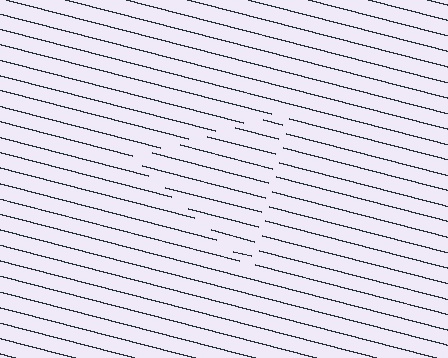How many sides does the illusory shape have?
3 sides — the line-ends trace a triangle.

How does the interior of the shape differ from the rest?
The interior of the shape contains the same grating, shifted by half a period — the contour is defined by the phase discontinuity where line-ends from the inner and outer gratings abut.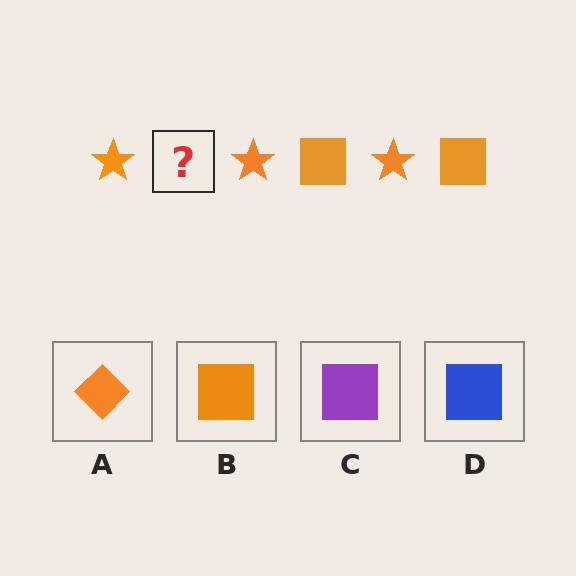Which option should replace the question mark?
Option B.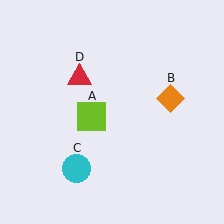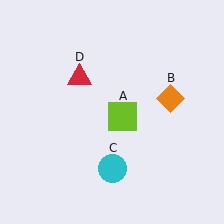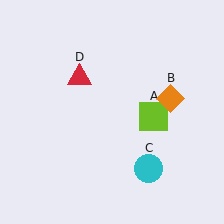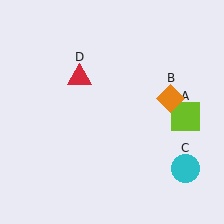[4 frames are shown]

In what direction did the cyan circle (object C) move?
The cyan circle (object C) moved right.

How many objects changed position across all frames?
2 objects changed position: lime square (object A), cyan circle (object C).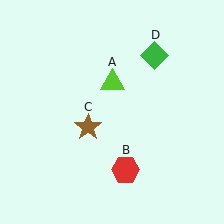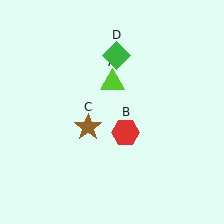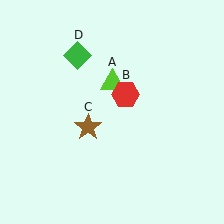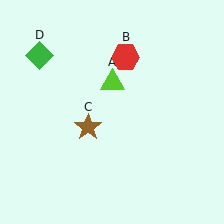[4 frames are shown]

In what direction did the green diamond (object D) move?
The green diamond (object D) moved left.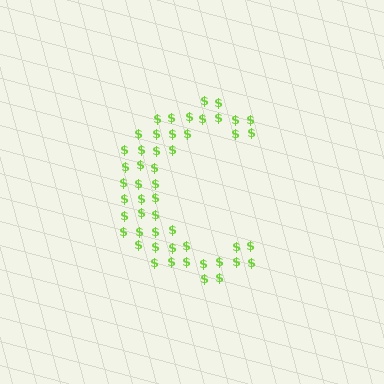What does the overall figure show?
The overall figure shows the letter C.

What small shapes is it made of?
It is made of small dollar signs.